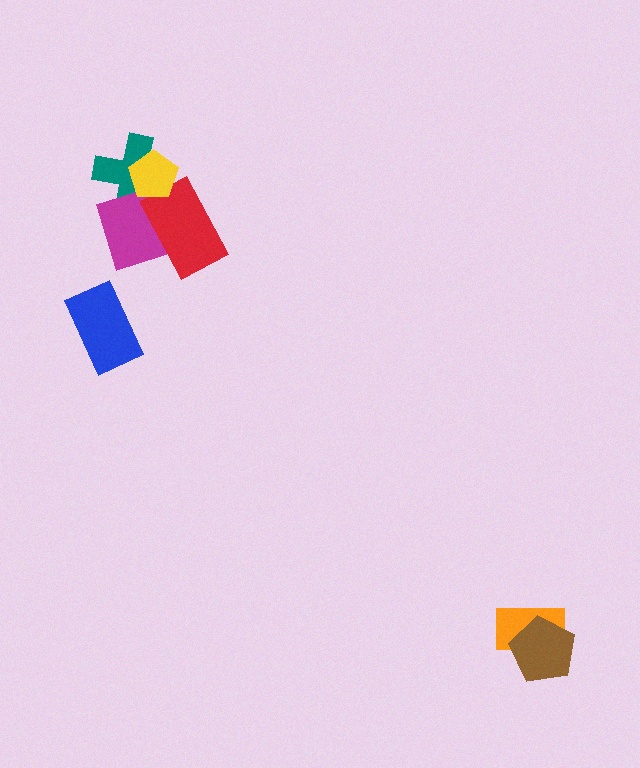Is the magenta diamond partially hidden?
Yes, it is partially covered by another shape.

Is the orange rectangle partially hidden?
Yes, it is partially covered by another shape.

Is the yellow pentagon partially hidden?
No, no other shape covers it.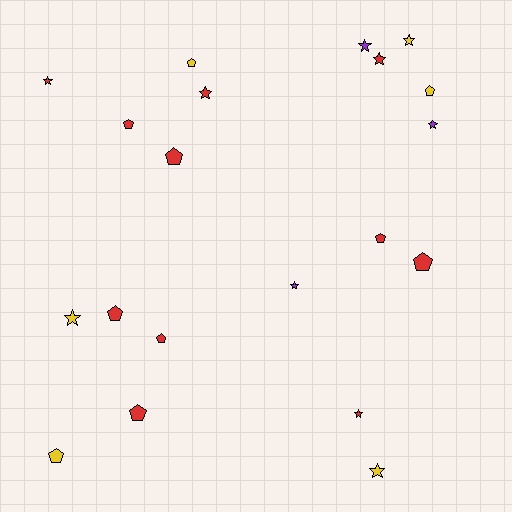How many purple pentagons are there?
There are no purple pentagons.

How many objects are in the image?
There are 20 objects.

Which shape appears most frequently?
Pentagon, with 10 objects.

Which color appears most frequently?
Red, with 11 objects.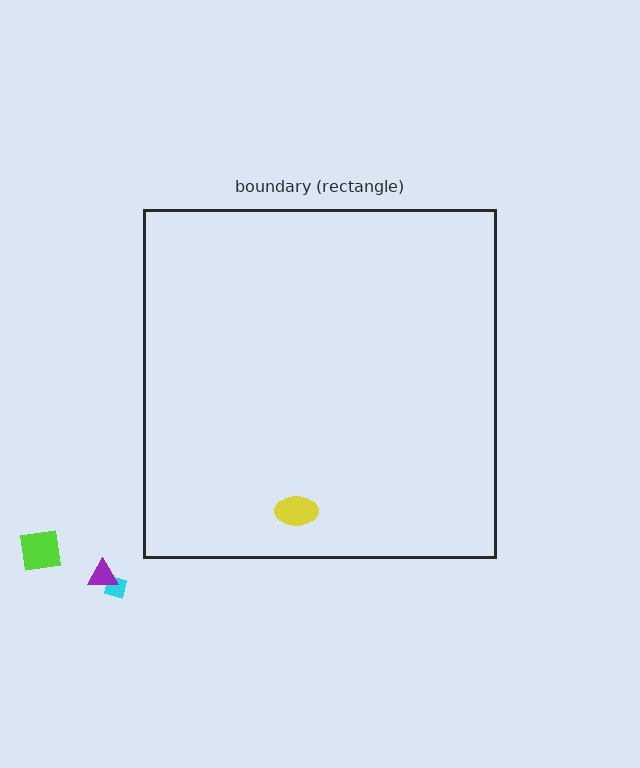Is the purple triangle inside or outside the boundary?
Outside.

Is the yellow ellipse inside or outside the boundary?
Inside.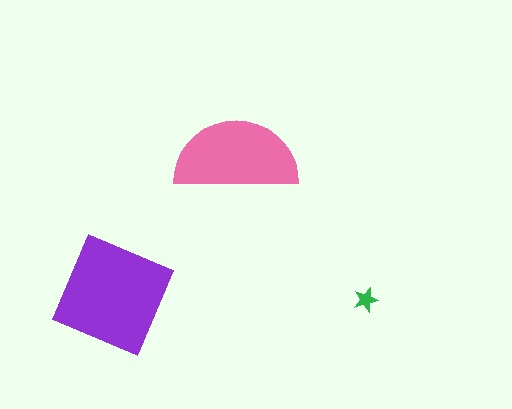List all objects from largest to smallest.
The purple square, the pink semicircle, the green star.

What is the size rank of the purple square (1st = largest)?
1st.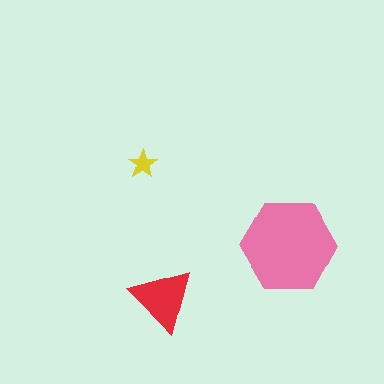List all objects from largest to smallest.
The pink hexagon, the red triangle, the yellow star.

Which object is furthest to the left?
The yellow star is leftmost.